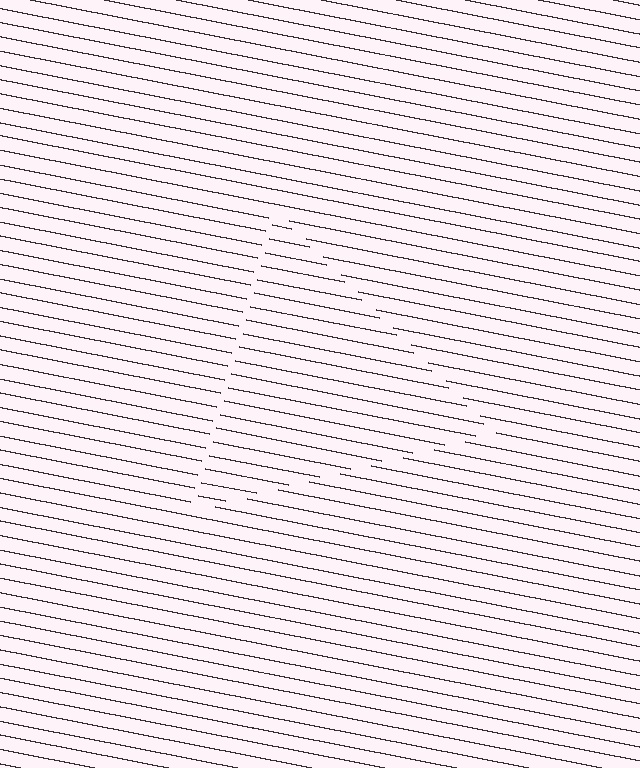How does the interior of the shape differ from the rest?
The interior of the shape contains the same grating, shifted by half a period — the contour is defined by the phase discontinuity where line-ends from the inner and outer gratings abut.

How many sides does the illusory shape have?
3 sides — the line-ends trace a triangle.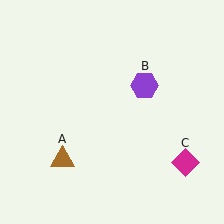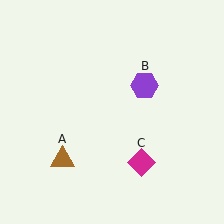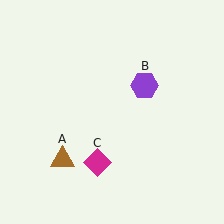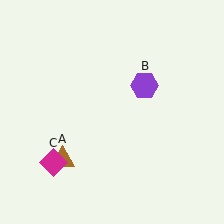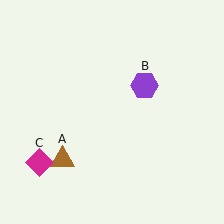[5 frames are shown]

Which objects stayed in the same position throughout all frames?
Brown triangle (object A) and purple hexagon (object B) remained stationary.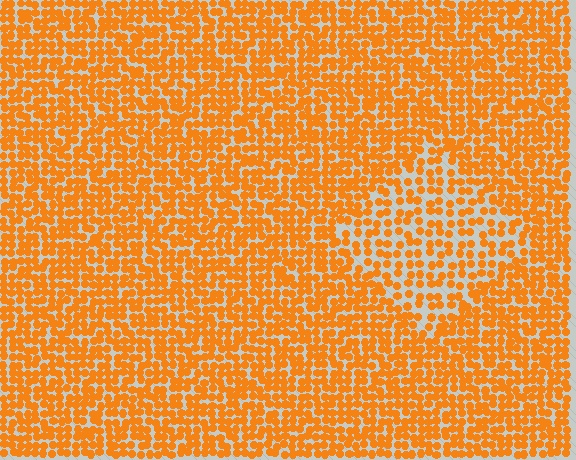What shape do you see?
I see a diamond.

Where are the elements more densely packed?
The elements are more densely packed outside the diamond boundary.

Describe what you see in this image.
The image contains small orange elements arranged at two different densities. A diamond-shaped region is visible where the elements are less densely packed than the surrounding area.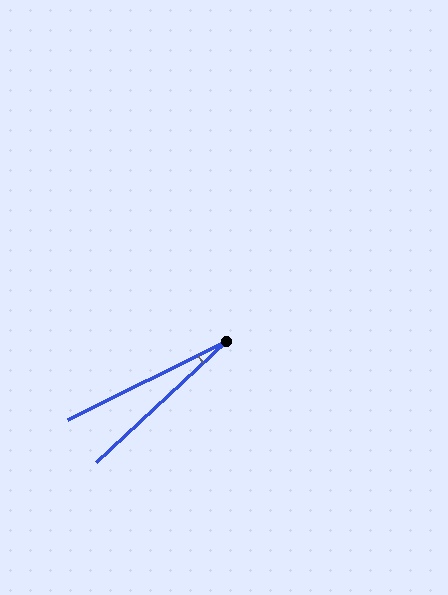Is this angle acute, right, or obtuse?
It is acute.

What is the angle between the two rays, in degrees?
Approximately 17 degrees.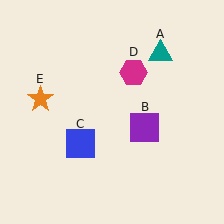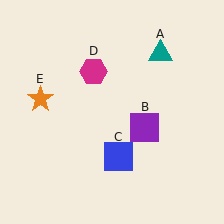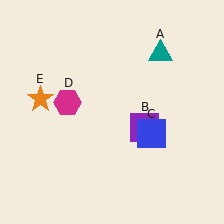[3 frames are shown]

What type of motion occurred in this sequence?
The blue square (object C), magenta hexagon (object D) rotated counterclockwise around the center of the scene.